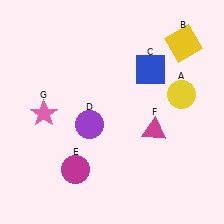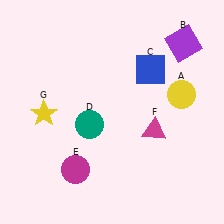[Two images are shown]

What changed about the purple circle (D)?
In Image 1, D is purple. In Image 2, it changed to teal.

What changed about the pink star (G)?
In Image 1, G is pink. In Image 2, it changed to yellow.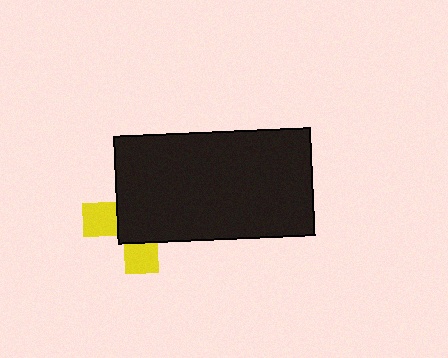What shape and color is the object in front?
The object in front is a black rectangle.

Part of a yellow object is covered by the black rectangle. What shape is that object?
It is a cross.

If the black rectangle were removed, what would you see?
You would see the complete yellow cross.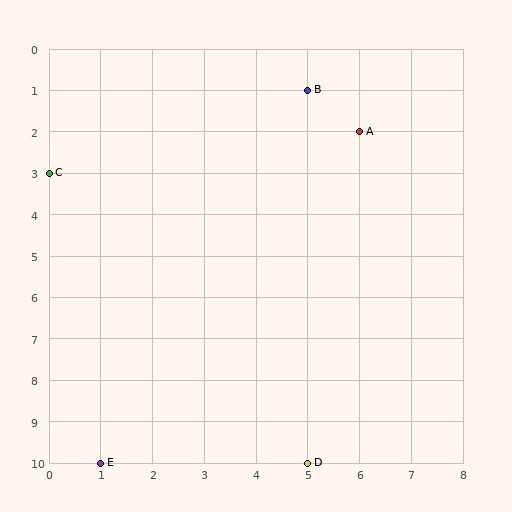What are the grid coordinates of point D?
Point D is at grid coordinates (5, 10).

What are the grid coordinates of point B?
Point B is at grid coordinates (5, 1).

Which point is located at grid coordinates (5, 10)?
Point D is at (5, 10).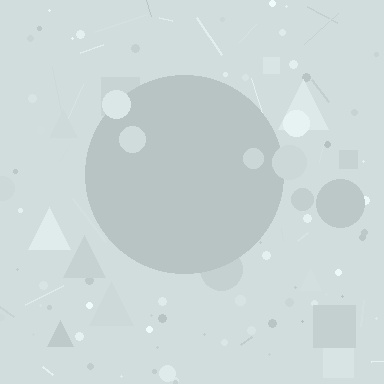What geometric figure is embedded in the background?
A circle is embedded in the background.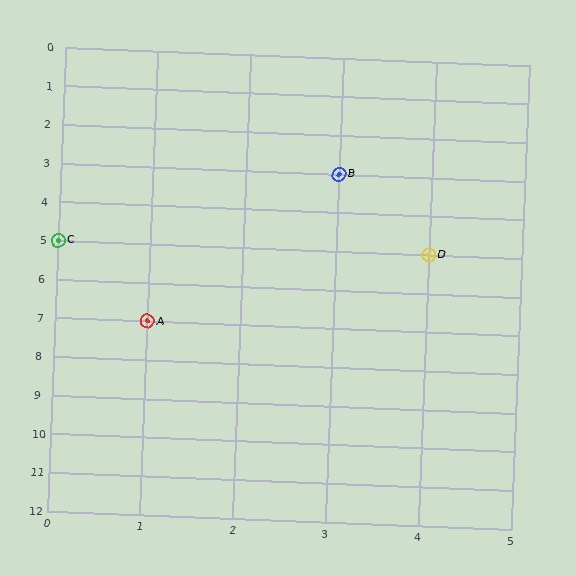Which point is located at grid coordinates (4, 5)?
Point D is at (4, 5).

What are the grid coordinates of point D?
Point D is at grid coordinates (4, 5).